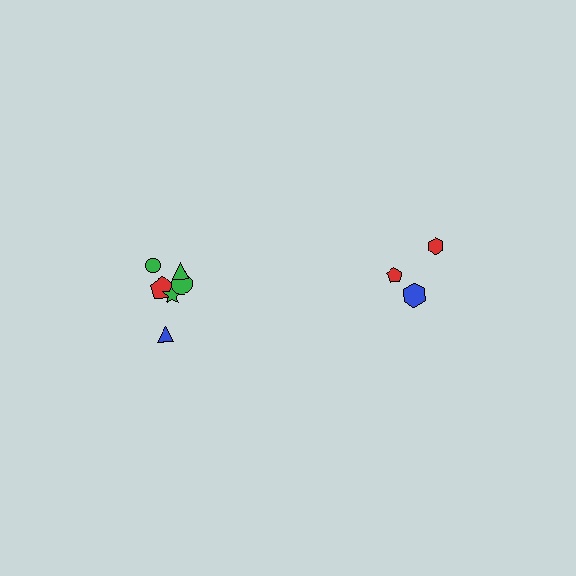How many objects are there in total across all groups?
There are 9 objects.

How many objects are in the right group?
There are 3 objects.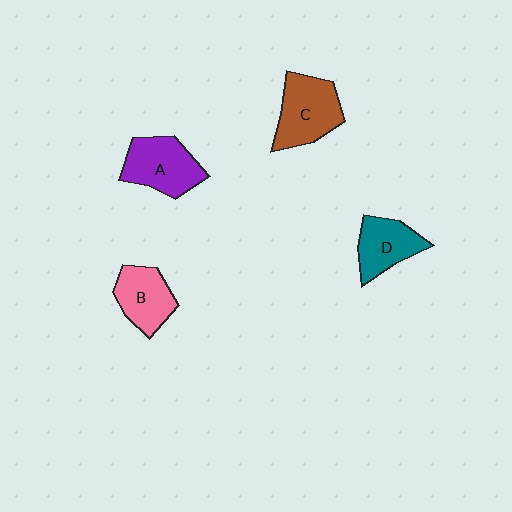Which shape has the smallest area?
Shape D (teal).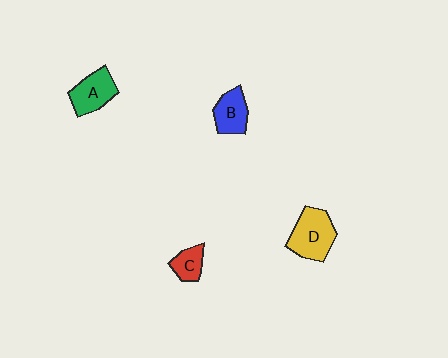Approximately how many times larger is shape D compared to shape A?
Approximately 1.2 times.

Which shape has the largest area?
Shape D (yellow).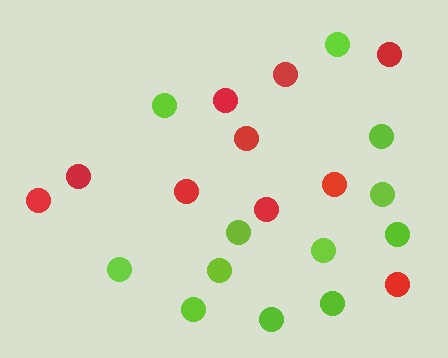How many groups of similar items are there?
There are 2 groups: one group of red circles (10) and one group of lime circles (12).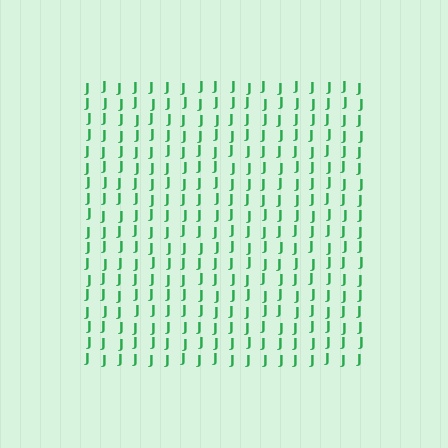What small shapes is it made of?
It is made of small letter J's.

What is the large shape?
The large shape is a square.